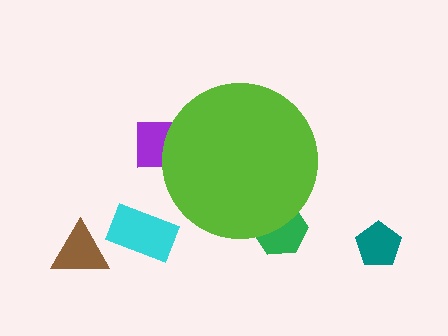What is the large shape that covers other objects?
A lime circle.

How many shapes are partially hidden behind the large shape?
2 shapes are partially hidden.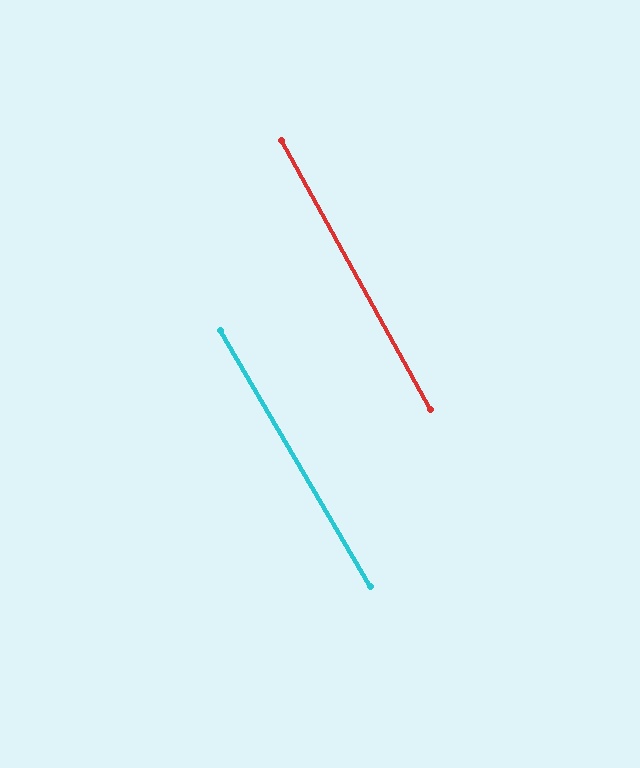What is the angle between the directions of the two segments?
Approximately 1 degree.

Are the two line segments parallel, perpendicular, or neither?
Parallel — their directions differ by only 1.4°.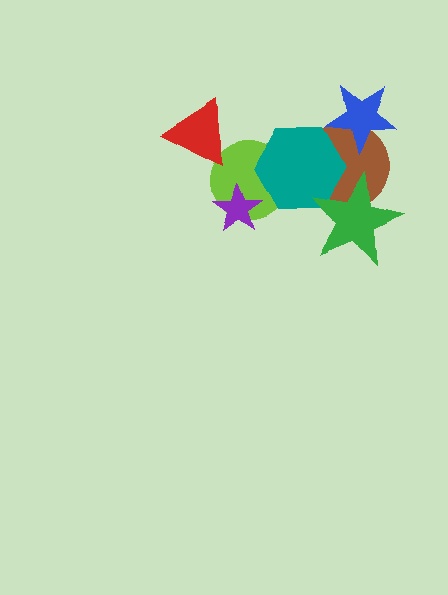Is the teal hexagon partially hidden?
Yes, it is partially covered by another shape.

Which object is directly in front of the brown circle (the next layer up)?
The teal hexagon is directly in front of the brown circle.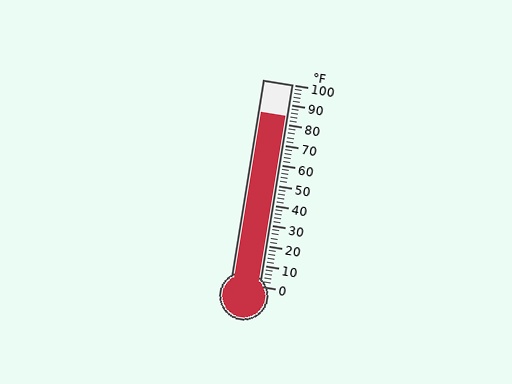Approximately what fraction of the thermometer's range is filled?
The thermometer is filled to approximately 85% of its range.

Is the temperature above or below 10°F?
The temperature is above 10°F.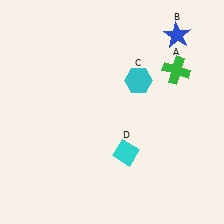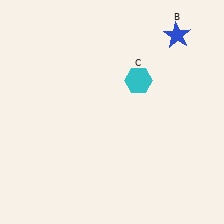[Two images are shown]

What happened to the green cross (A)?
The green cross (A) was removed in Image 2. It was in the top-right area of Image 1.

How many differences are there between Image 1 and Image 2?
There are 2 differences between the two images.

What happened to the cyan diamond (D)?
The cyan diamond (D) was removed in Image 2. It was in the bottom-right area of Image 1.